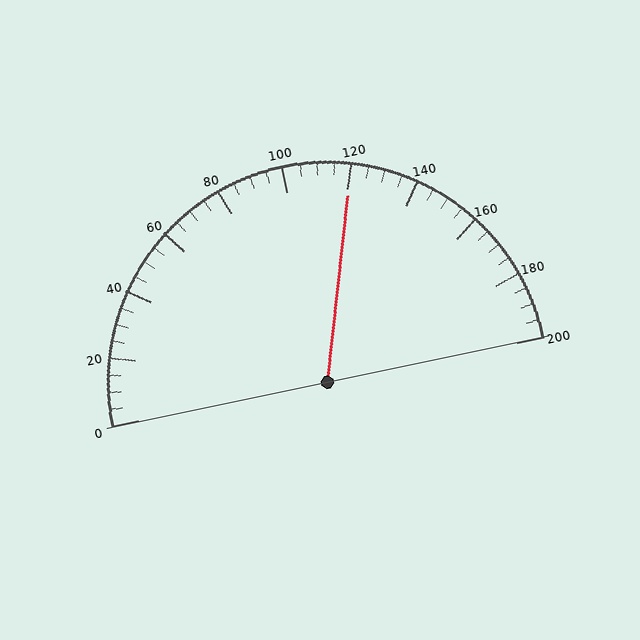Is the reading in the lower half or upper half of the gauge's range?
The reading is in the upper half of the range (0 to 200).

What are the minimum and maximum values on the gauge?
The gauge ranges from 0 to 200.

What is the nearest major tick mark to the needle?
The nearest major tick mark is 120.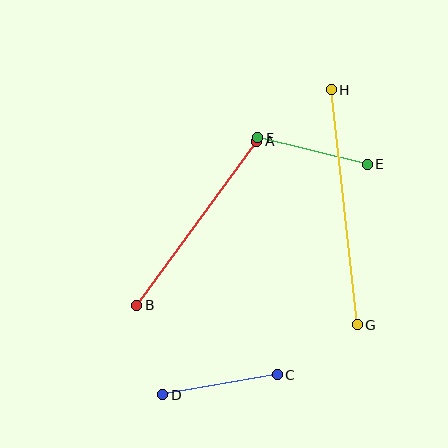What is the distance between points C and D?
The distance is approximately 116 pixels.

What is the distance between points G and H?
The distance is approximately 236 pixels.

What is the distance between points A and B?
The distance is approximately 203 pixels.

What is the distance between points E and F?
The distance is approximately 112 pixels.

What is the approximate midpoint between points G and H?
The midpoint is at approximately (344, 207) pixels.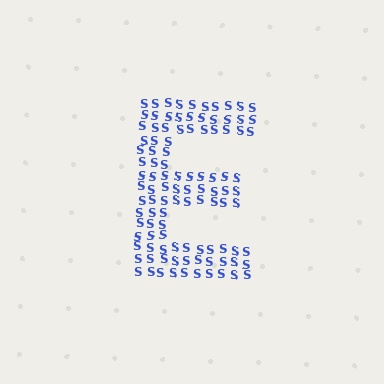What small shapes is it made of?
It is made of small letter S's.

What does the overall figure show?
The overall figure shows the letter E.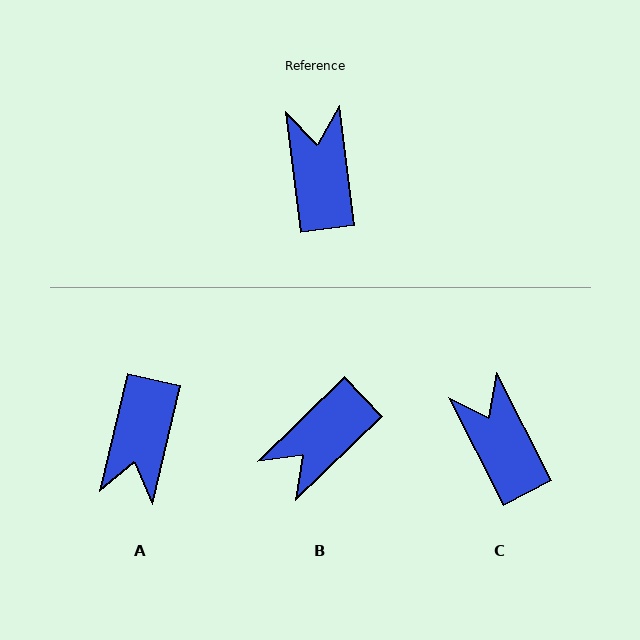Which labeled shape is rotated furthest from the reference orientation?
A, about 160 degrees away.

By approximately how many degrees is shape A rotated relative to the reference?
Approximately 160 degrees counter-clockwise.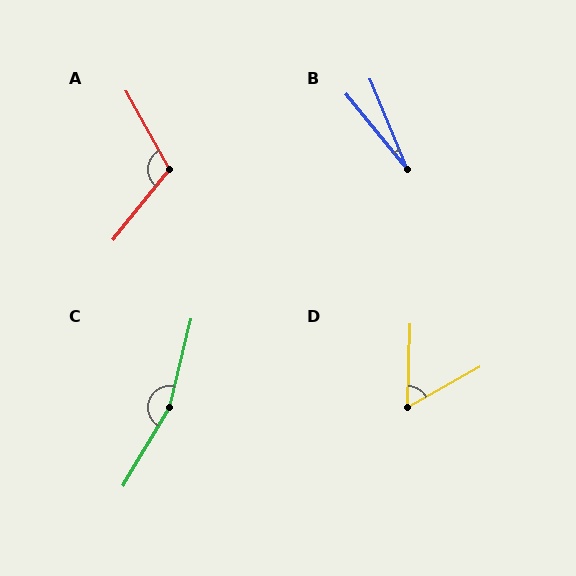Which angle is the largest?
C, at approximately 163 degrees.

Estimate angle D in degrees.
Approximately 59 degrees.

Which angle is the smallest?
B, at approximately 17 degrees.